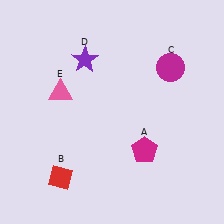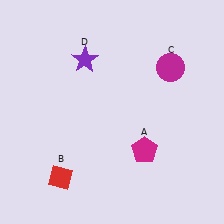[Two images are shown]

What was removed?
The pink triangle (E) was removed in Image 2.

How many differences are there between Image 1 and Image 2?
There is 1 difference between the two images.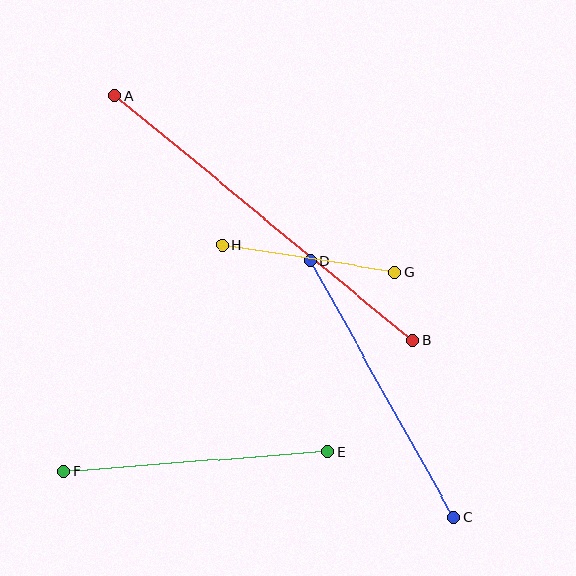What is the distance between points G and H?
The distance is approximately 175 pixels.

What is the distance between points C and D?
The distance is approximately 294 pixels.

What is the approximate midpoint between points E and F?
The midpoint is at approximately (196, 462) pixels.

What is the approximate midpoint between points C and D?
The midpoint is at approximately (382, 389) pixels.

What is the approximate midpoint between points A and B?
The midpoint is at approximately (264, 218) pixels.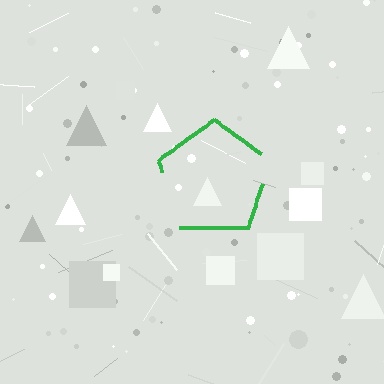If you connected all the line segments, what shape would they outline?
They would outline a pentagon.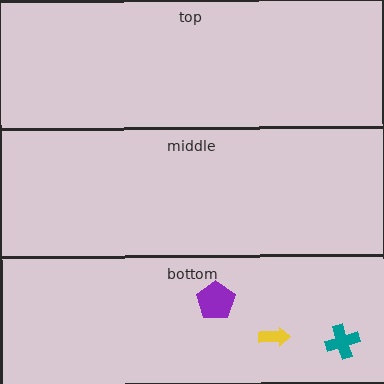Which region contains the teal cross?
The bottom region.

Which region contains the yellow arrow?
The bottom region.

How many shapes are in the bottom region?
3.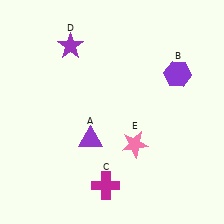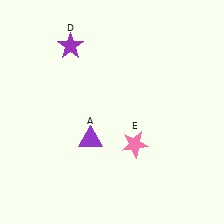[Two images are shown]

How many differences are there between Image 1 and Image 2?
There are 2 differences between the two images.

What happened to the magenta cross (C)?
The magenta cross (C) was removed in Image 2. It was in the bottom-left area of Image 1.